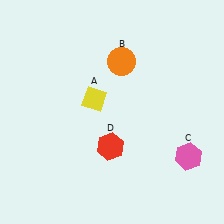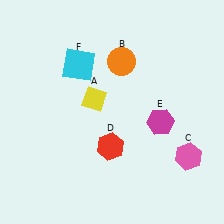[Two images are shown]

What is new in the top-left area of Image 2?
A cyan square (F) was added in the top-left area of Image 2.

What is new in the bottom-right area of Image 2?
A magenta hexagon (E) was added in the bottom-right area of Image 2.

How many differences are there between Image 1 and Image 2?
There are 2 differences between the two images.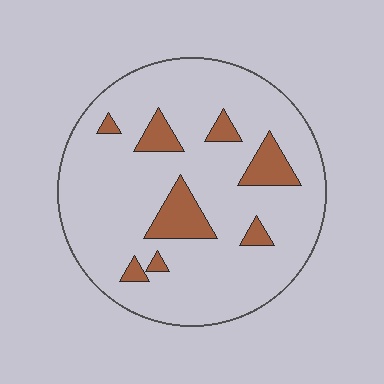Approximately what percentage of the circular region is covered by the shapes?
Approximately 15%.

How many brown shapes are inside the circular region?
8.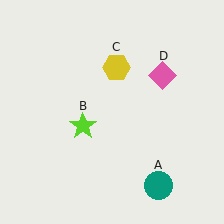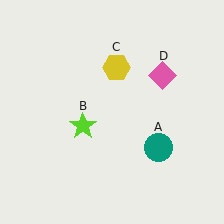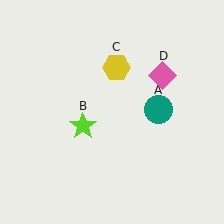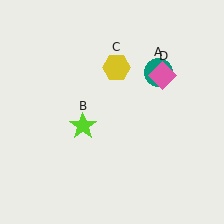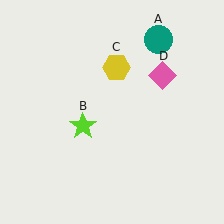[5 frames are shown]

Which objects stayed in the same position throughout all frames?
Lime star (object B) and yellow hexagon (object C) and pink diamond (object D) remained stationary.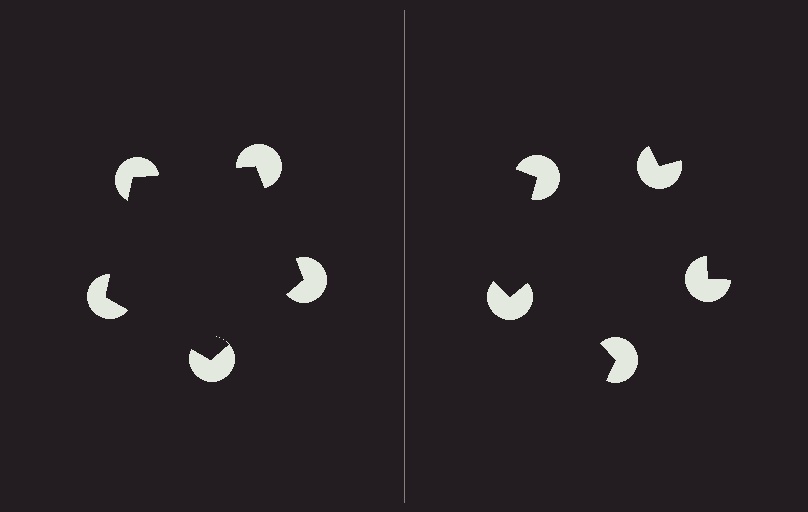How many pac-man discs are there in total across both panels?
10 — 5 on each side.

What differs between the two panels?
The pac-man discs are positioned identically on both sides; only the wedge orientations differ. On the left they align to a pentagon; on the right they are misaligned.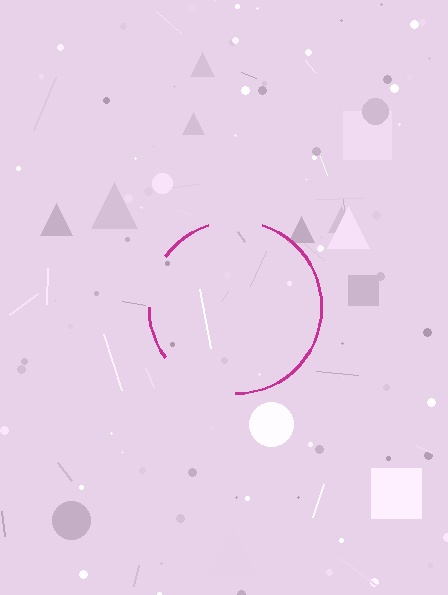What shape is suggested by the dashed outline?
The dashed outline suggests a circle.